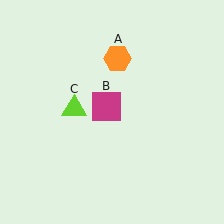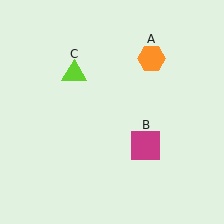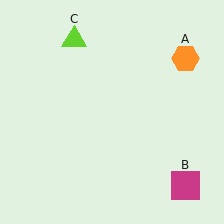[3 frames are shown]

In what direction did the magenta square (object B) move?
The magenta square (object B) moved down and to the right.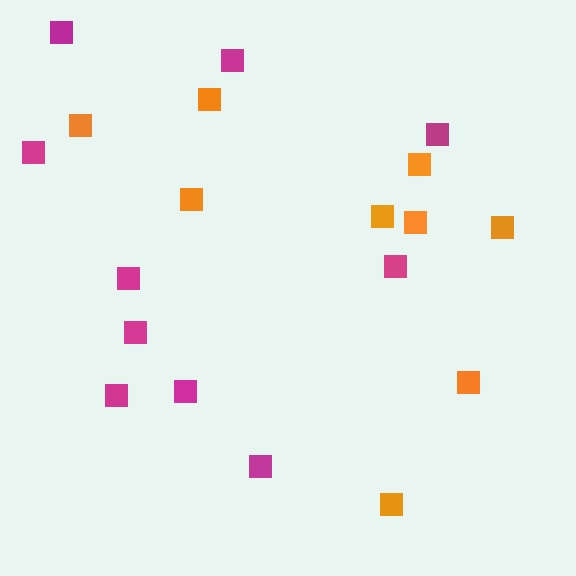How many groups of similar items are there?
There are 2 groups: one group of orange squares (9) and one group of magenta squares (10).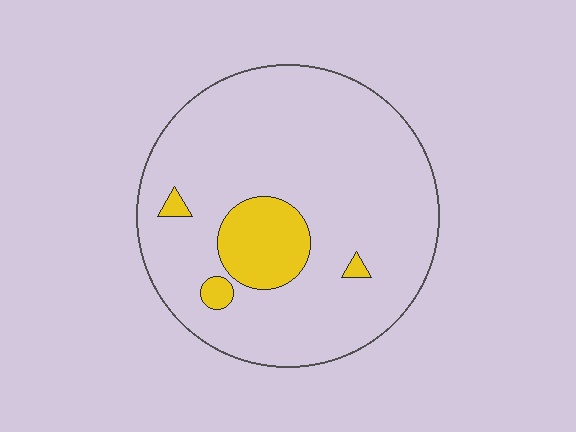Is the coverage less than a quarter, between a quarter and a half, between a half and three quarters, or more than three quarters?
Less than a quarter.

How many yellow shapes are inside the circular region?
4.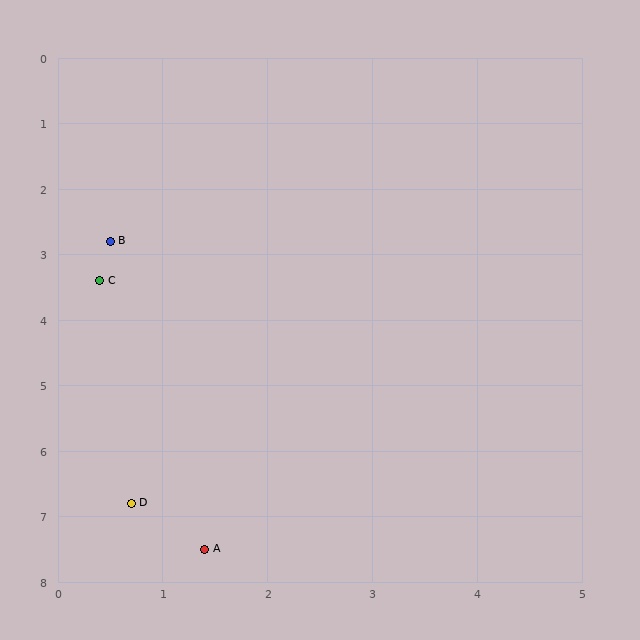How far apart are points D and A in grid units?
Points D and A are about 1.0 grid units apart.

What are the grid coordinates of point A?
Point A is at approximately (1.4, 7.5).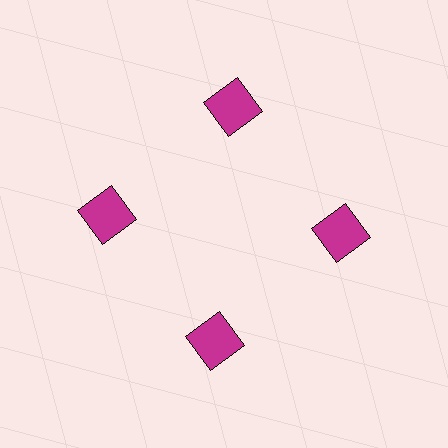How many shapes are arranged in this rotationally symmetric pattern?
There are 4 shapes, arranged in 4 groups of 1.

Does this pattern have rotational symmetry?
Yes, this pattern has 4-fold rotational symmetry. It looks the same after rotating 90 degrees around the center.